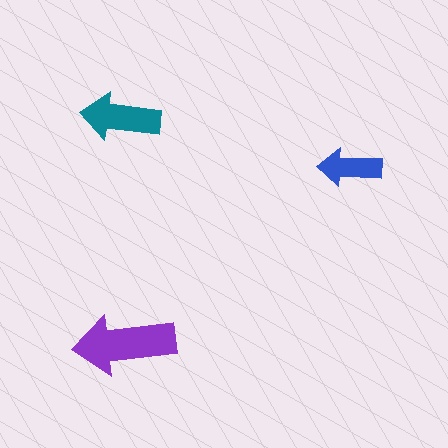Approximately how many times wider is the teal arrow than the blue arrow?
About 1.5 times wider.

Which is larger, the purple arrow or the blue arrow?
The purple one.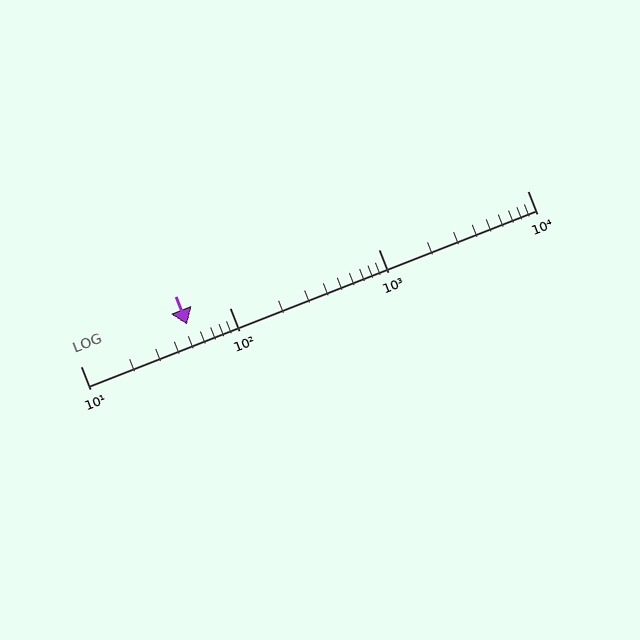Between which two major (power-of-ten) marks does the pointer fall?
The pointer is between 10 and 100.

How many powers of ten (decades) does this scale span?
The scale spans 3 decades, from 10 to 10000.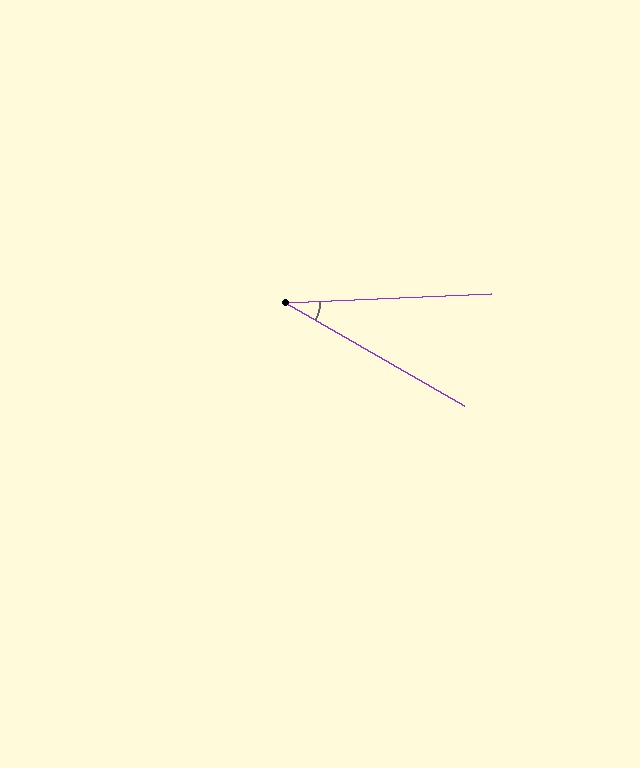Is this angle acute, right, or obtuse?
It is acute.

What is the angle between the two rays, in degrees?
Approximately 32 degrees.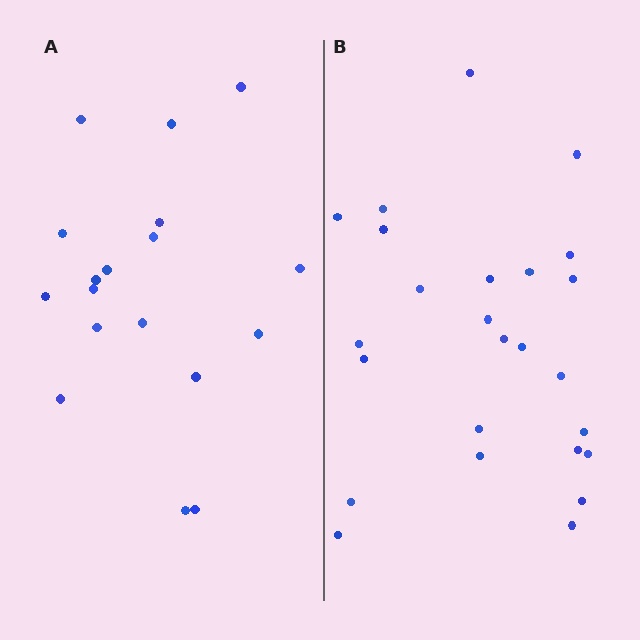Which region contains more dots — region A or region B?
Region B (the right region) has more dots.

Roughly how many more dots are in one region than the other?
Region B has roughly 8 or so more dots than region A.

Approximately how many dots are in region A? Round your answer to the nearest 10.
About 20 dots. (The exact count is 18, which rounds to 20.)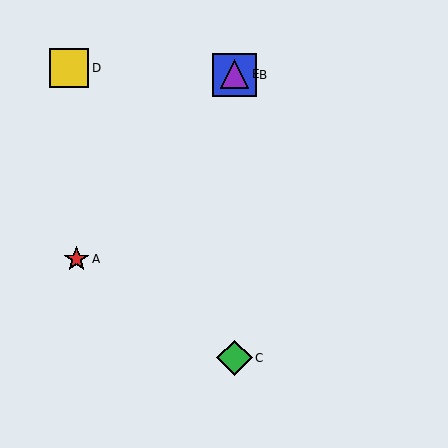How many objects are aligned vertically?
3 objects (B, C, E) are aligned vertically.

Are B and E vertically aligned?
Yes, both are at x≈234.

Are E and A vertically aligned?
No, E is at x≈234 and A is at x≈76.